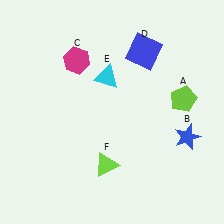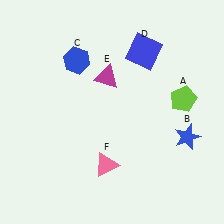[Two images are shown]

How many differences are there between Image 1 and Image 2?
There are 3 differences between the two images.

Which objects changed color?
C changed from magenta to blue. E changed from cyan to magenta. F changed from lime to pink.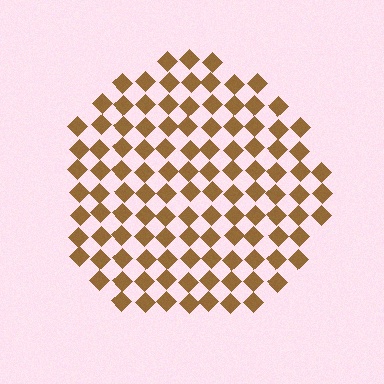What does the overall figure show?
The overall figure shows a circle.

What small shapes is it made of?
It is made of small diamonds.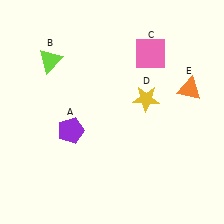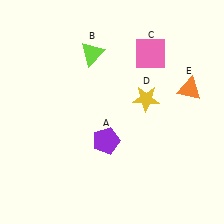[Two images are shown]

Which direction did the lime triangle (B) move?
The lime triangle (B) moved right.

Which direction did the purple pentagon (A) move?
The purple pentagon (A) moved right.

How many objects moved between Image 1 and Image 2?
2 objects moved between the two images.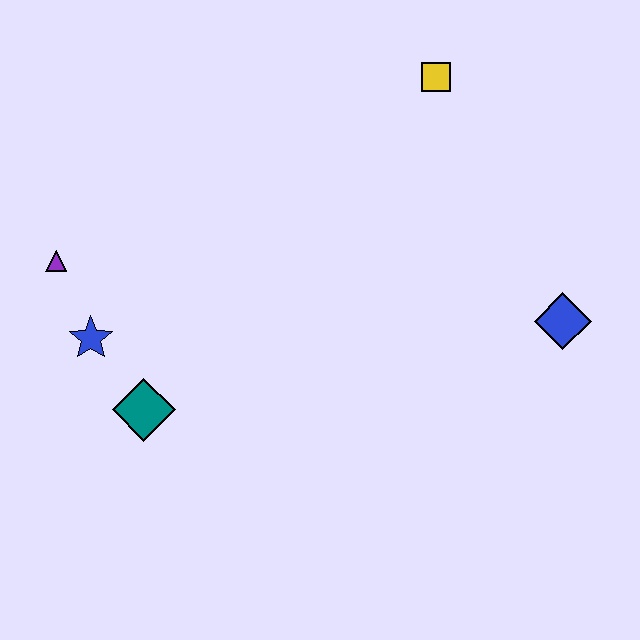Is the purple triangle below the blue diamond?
No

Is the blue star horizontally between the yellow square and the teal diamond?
No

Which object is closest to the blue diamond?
The yellow square is closest to the blue diamond.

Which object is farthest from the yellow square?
The teal diamond is farthest from the yellow square.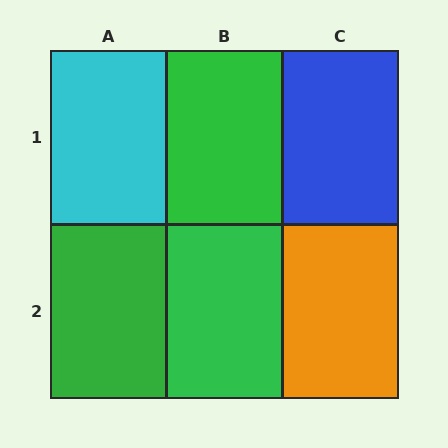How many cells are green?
3 cells are green.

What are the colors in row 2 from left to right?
Green, green, orange.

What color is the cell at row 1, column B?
Green.